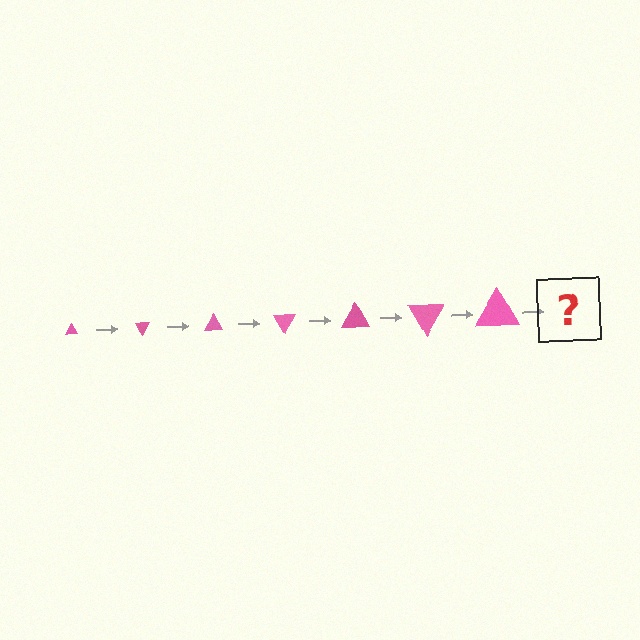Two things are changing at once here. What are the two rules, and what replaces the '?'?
The two rules are that the triangle grows larger each step and it rotates 60 degrees each step. The '?' should be a triangle, larger than the previous one and rotated 420 degrees from the start.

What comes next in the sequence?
The next element should be a triangle, larger than the previous one and rotated 420 degrees from the start.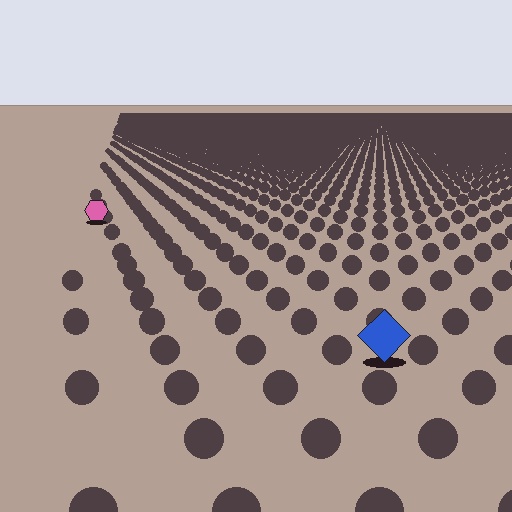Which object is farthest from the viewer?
The pink hexagon is farthest from the viewer. It appears smaller and the ground texture around it is denser.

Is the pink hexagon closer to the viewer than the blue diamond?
No. The blue diamond is closer — you can tell from the texture gradient: the ground texture is coarser near it.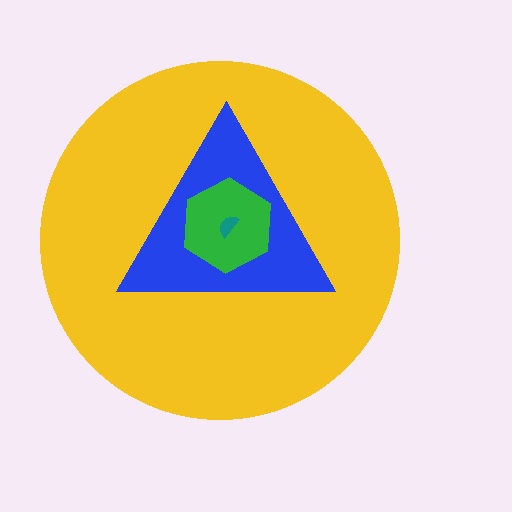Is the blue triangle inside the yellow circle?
Yes.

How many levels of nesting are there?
4.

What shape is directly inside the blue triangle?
The green hexagon.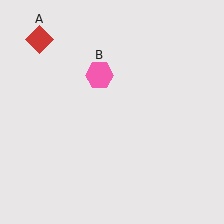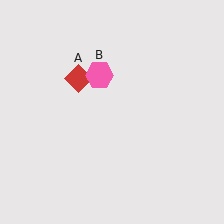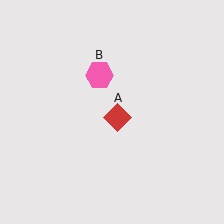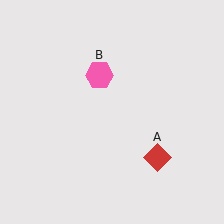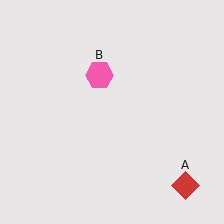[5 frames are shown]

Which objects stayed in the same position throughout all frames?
Pink hexagon (object B) remained stationary.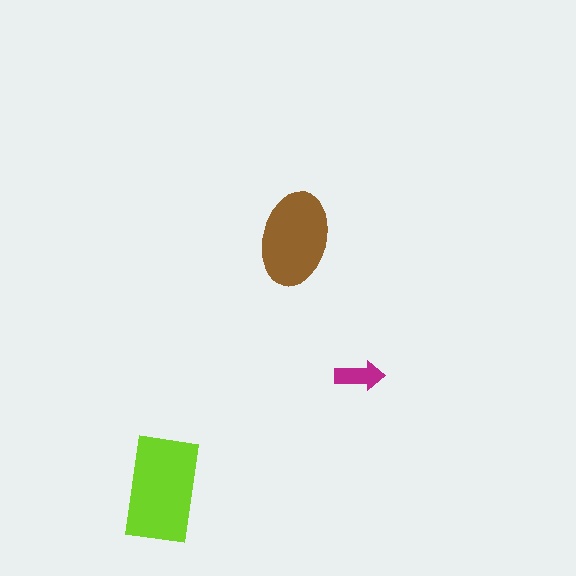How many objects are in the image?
There are 3 objects in the image.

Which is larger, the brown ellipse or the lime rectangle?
The lime rectangle.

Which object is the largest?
The lime rectangle.